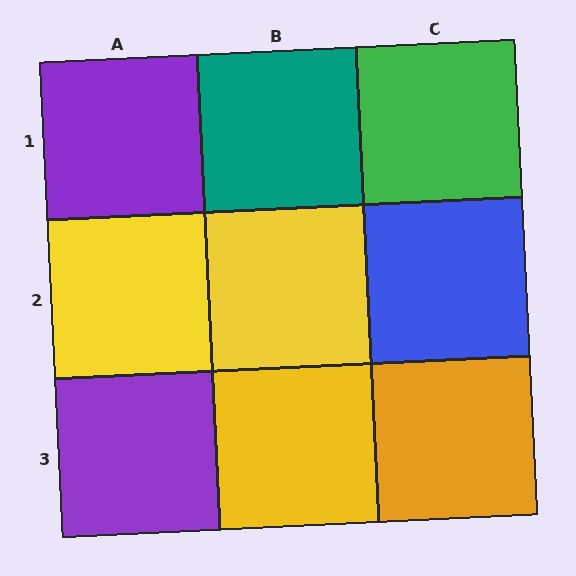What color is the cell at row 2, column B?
Yellow.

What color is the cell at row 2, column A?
Yellow.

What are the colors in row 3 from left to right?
Purple, yellow, orange.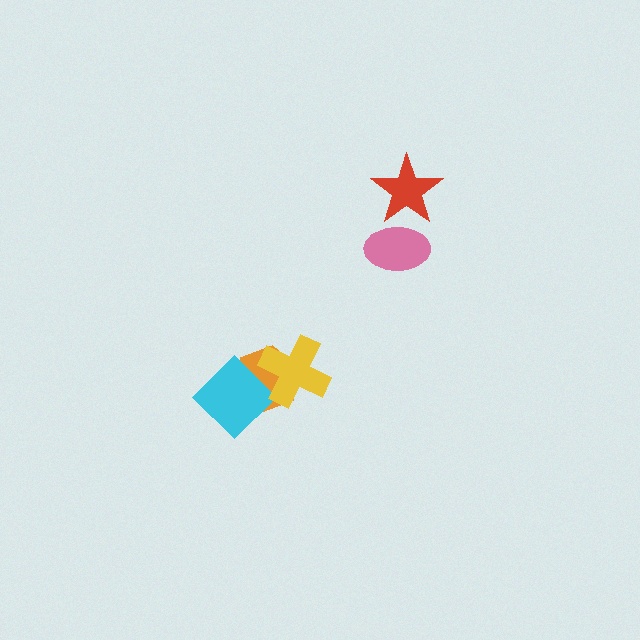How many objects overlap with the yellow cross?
2 objects overlap with the yellow cross.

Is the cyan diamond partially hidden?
Yes, it is partially covered by another shape.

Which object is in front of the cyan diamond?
The yellow cross is in front of the cyan diamond.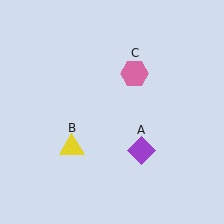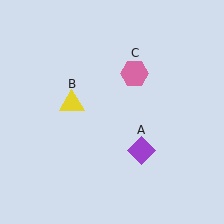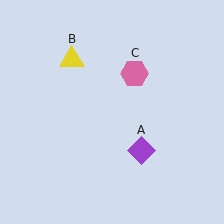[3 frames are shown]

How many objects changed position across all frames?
1 object changed position: yellow triangle (object B).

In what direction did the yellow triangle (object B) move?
The yellow triangle (object B) moved up.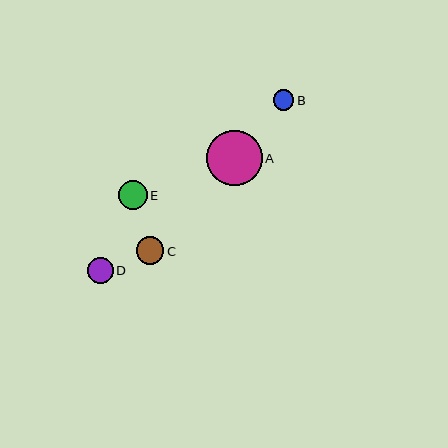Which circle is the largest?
Circle A is the largest with a size of approximately 55 pixels.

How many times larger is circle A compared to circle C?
Circle A is approximately 2.0 times the size of circle C.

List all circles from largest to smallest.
From largest to smallest: A, E, C, D, B.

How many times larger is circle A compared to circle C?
Circle A is approximately 2.0 times the size of circle C.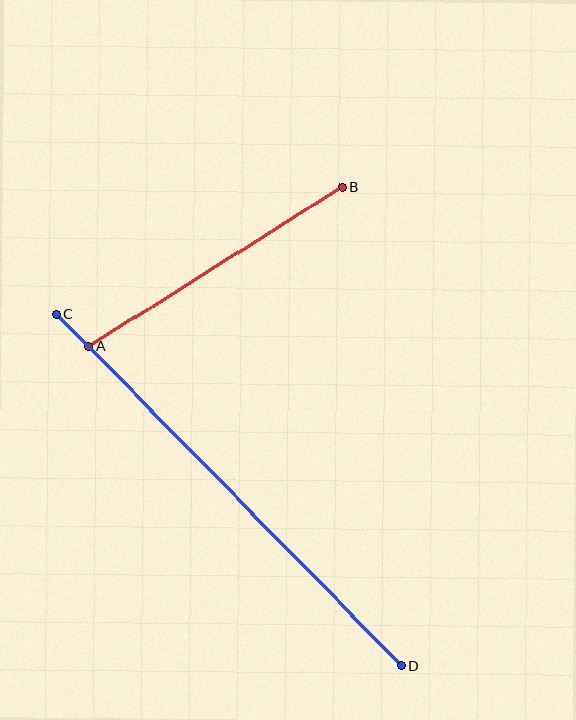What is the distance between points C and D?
The distance is approximately 492 pixels.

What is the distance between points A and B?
The distance is approximately 299 pixels.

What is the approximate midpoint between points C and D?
The midpoint is at approximately (229, 490) pixels.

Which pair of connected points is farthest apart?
Points C and D are farthest apart.